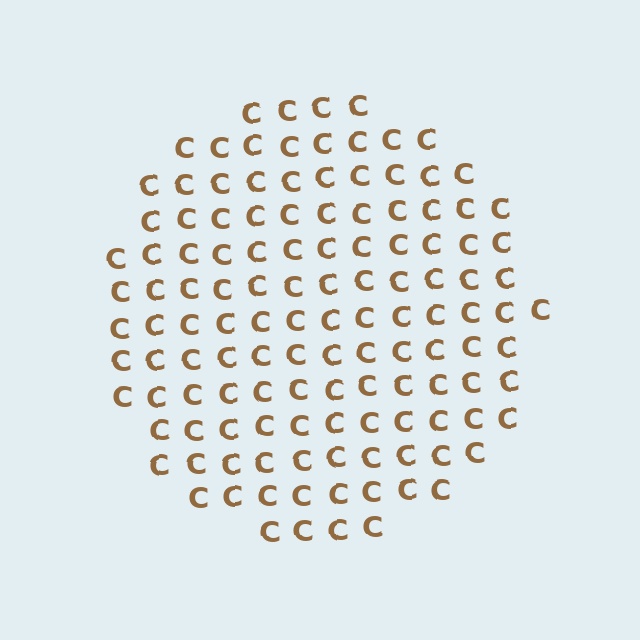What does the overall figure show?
The overall figure shows a circle.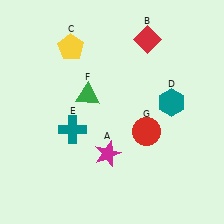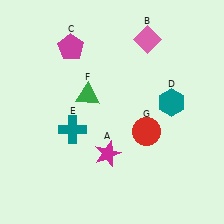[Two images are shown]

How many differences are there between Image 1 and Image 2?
There are 2 differences between the two images.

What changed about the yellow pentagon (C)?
In Image 1, C is yellow. In Image 2, it changed to magenta.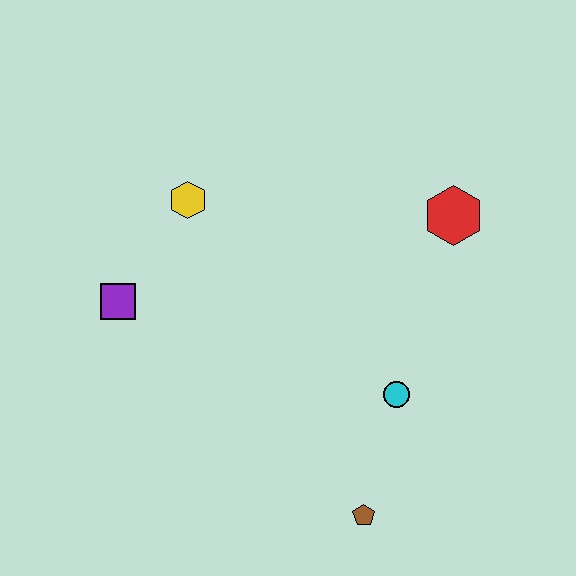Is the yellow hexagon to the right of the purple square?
Yes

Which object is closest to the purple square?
The yellow hexagon is closest to the purple square.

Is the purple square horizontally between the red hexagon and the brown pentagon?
No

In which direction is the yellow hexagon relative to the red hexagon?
The yellow hexagon is to the left of the red hexagon.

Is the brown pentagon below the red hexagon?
Yes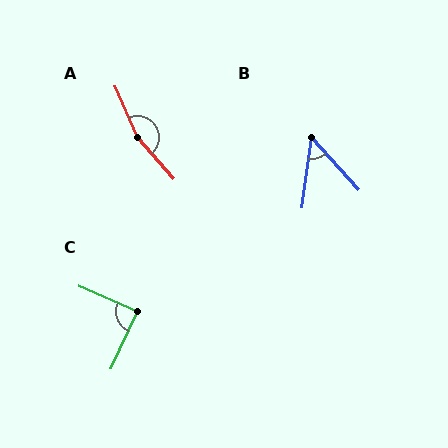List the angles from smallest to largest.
B (50°), C (89°), A (162°).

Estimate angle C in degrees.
Approximately 89 degrees.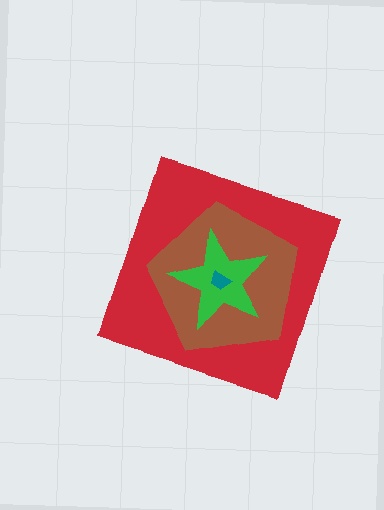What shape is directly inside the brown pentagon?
The green star.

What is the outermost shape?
The red diamond.